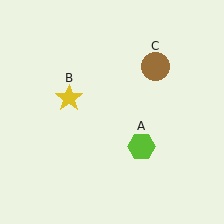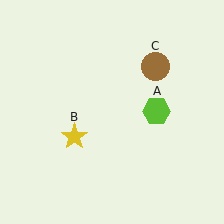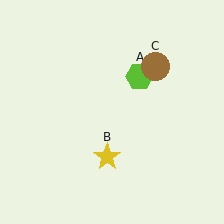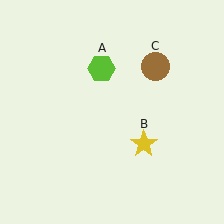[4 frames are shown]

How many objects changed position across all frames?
2 objects changed position: lime hexagon (object A), yellow star (object B).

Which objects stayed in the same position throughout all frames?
Brown circle (object C) remained stationary.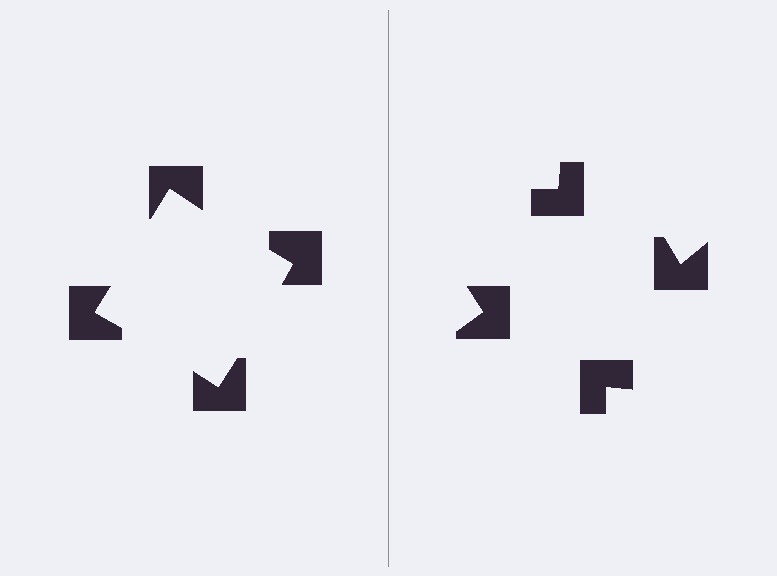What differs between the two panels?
The notched squares are positioned identically on both sides; only the wedge orientations differ. On the left they align to a square; on the right they are misaligned.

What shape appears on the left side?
An illusory square.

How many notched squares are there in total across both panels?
8 — 4 on each side.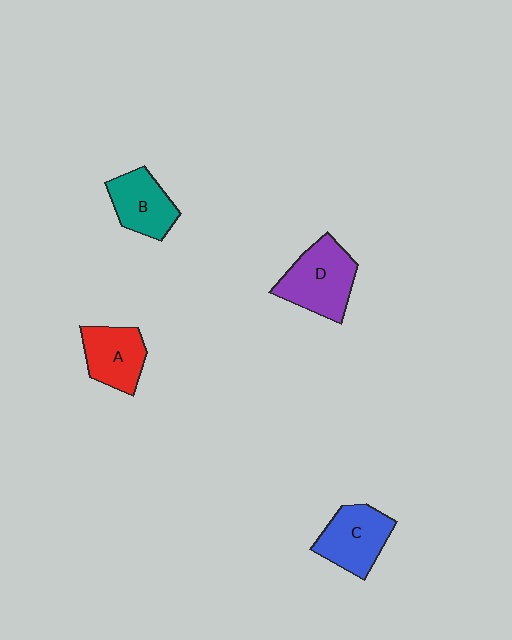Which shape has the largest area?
Shape D (purple).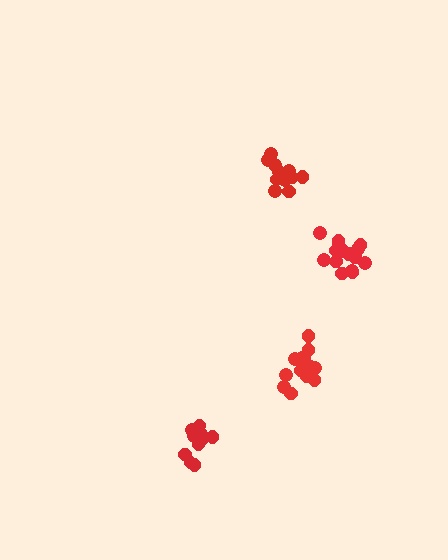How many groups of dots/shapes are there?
There are 4 groups.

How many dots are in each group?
Group 1: 11 dots, Group 2: 14 dots, Group 3: 13 dots, Group 4: 17 dots (55 total).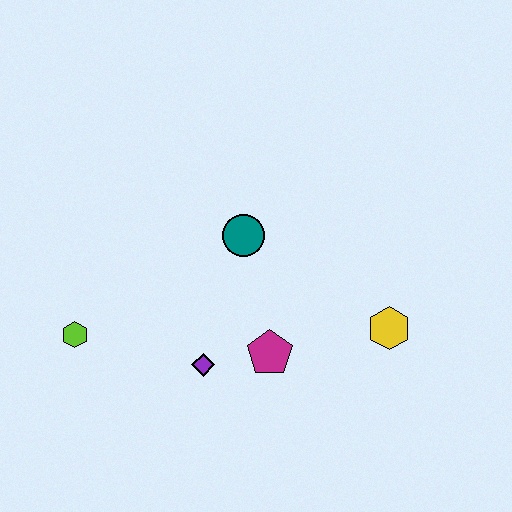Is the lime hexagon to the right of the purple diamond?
No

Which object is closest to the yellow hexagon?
The magenta pentagon is closest to the yellow hexagon.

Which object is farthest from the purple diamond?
The yellow hexagon is farthest from the purple diamond.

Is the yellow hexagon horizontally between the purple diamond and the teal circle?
No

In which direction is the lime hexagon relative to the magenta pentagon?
The lime hexagon is to the left of the magenta pentagon.